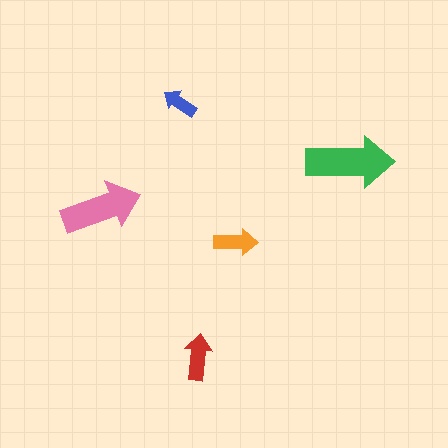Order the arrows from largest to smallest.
the green one, the pink one, the red one, the orange one, the blue one.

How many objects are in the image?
There are 5 objects in the image.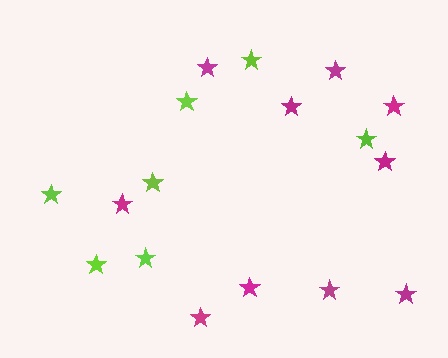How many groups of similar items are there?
There are 2 groups: one group of lime stars (7) and one group of magenta stars (10).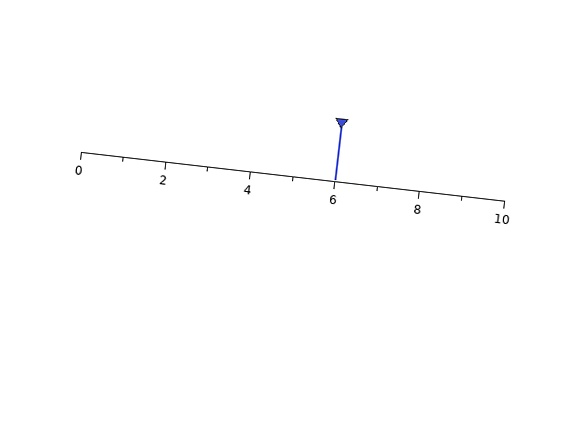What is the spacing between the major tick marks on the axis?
The major ticks are spaced 2 apart.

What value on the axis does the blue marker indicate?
The marker indicates approximately 6.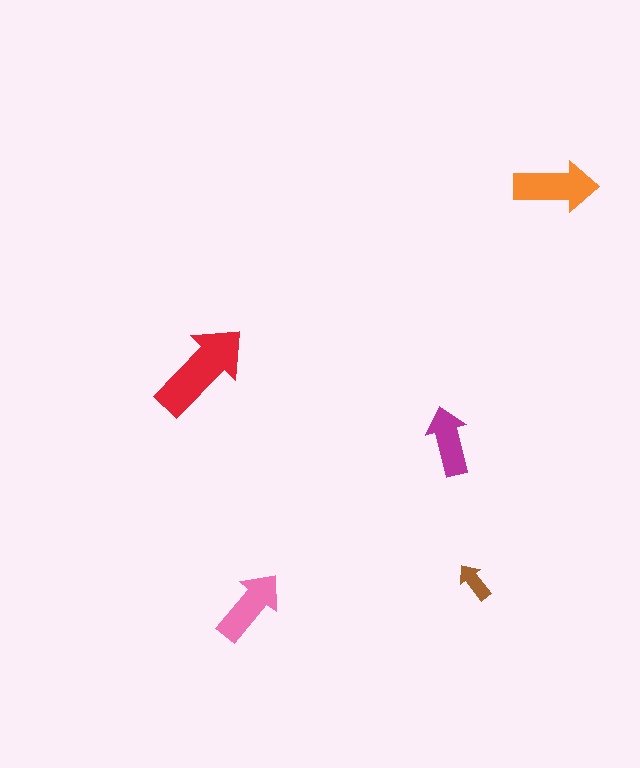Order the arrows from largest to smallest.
the red one, the orange one, the pink one, the magenta one, the brown one.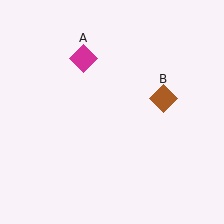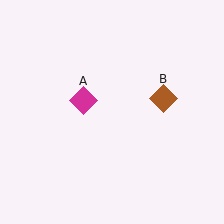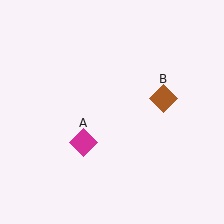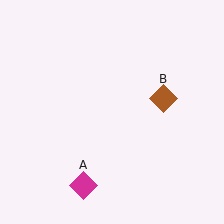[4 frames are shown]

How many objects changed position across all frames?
1 object changed position: magenta diamond (object A).